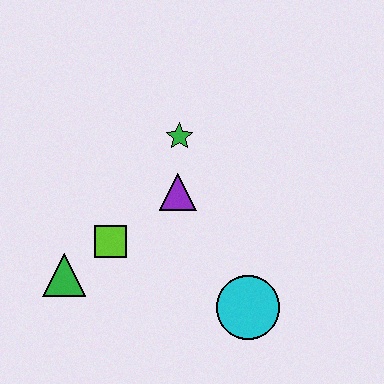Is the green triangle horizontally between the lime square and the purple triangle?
No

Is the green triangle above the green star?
No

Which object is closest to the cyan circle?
The purple triangle is closest to the cyan circle.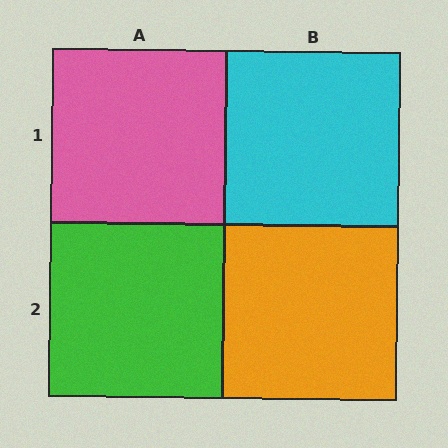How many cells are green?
1 cell is green.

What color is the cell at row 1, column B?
Cyan.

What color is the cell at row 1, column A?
Pink.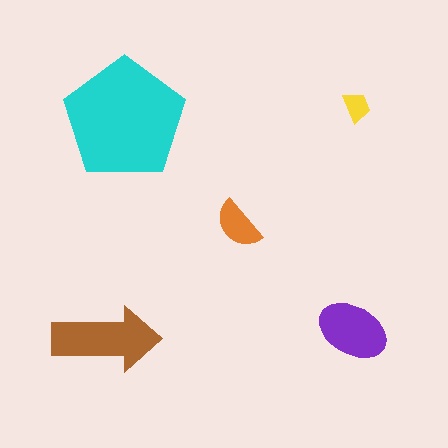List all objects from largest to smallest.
The cyan pentagon, the brown arrow, the purple ellipse, the orange semicircle, the yellow trapezoid.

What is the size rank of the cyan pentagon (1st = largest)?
1st.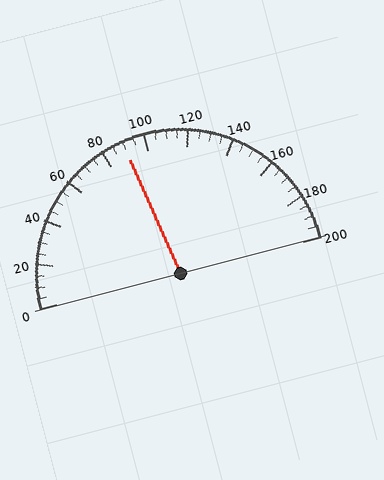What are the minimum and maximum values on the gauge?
The gauge ranges from 0 to 200.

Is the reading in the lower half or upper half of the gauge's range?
The reading is in the lower half of the range (0 to 200).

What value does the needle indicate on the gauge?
The needle indicates approximately 90.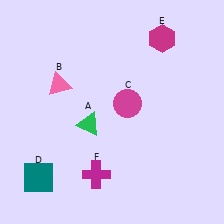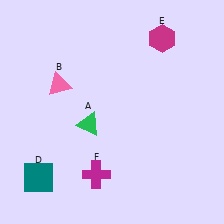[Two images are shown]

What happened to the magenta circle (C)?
The magenta circle (C) was removed in Image 2. It was in the top-right area of Image 1.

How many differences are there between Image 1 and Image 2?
There is 1 difference between the two images.